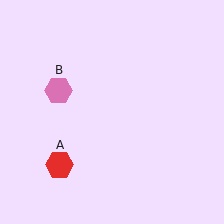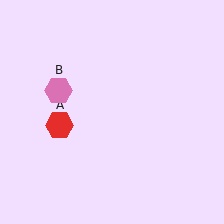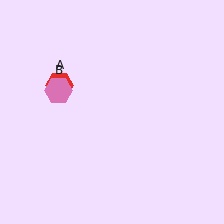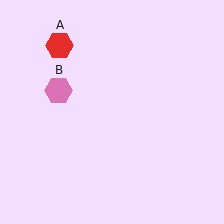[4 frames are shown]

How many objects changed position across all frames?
1 object changed position: red hexagon (object A).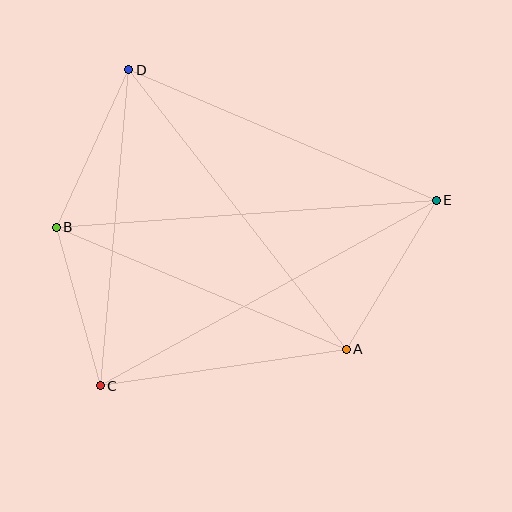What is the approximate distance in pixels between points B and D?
The distance between B and D is approximately 173 pixels.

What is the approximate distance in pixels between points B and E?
The distance between B and E is approximately 381 pixels.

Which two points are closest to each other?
Points B and C are closest to each other.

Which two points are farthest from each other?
Points C and E are farthest from each other.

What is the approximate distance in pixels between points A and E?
The distance between A and E is approximately 174 pixels.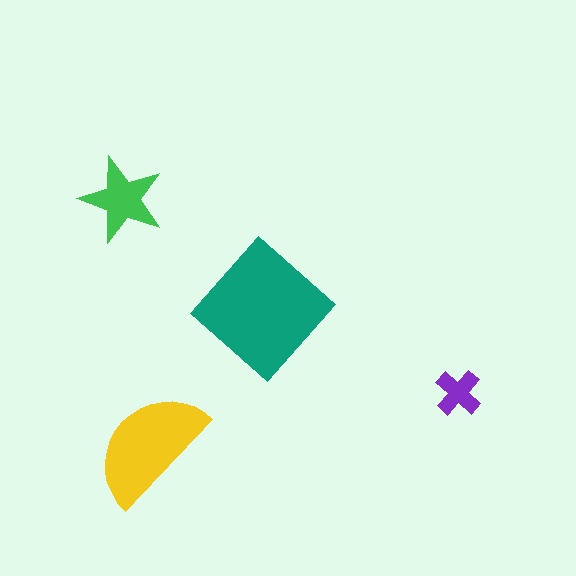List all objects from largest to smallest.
The teal diamond, the yellow semicircle, the green star, the purple cross.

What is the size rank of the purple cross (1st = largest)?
4th.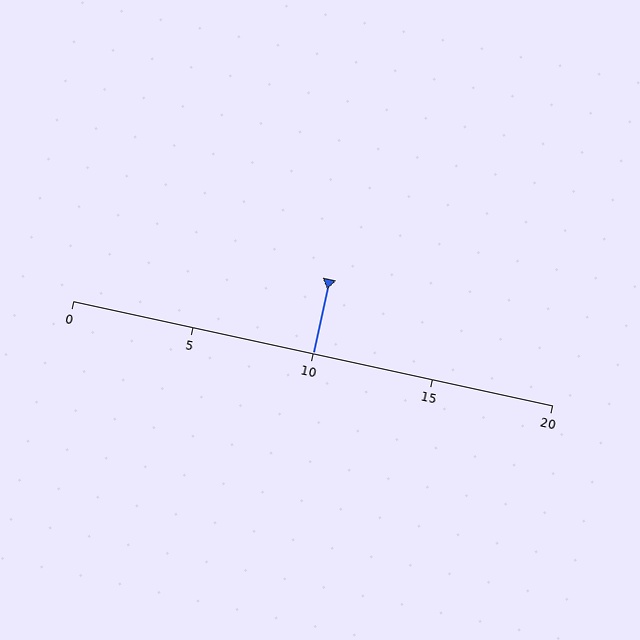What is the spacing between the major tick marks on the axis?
The major ticks are spaced 5 apart.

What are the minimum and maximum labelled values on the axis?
The axis runs from 0 to 20.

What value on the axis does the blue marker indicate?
The marker indicates approximately 10.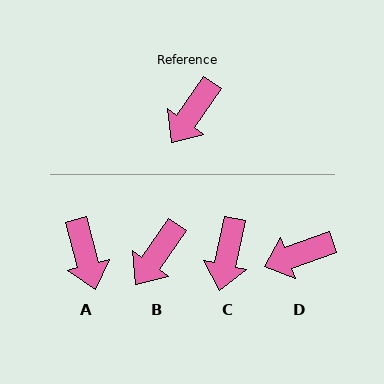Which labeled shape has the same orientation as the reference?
B.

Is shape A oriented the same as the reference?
No, it is off by about 50 degrees.